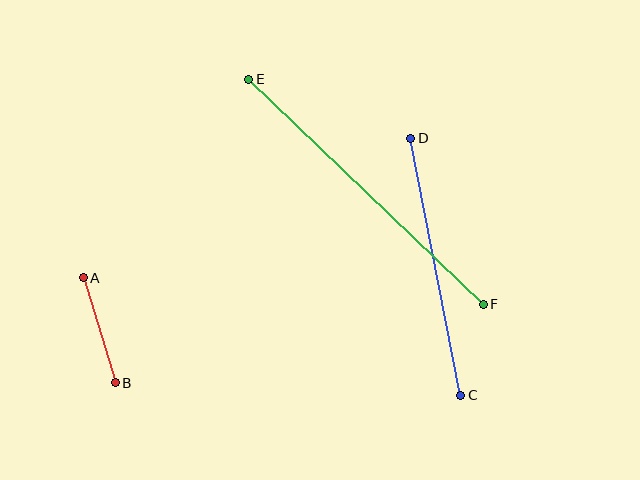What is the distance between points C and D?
The distance is approximately 261 pixels.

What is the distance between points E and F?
The distance is approximately 325 pixels.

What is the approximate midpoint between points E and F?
The midpoint is at approximately (366, 192) pixels.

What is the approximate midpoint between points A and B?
The midpoint is at approximately (99, 330) pixels.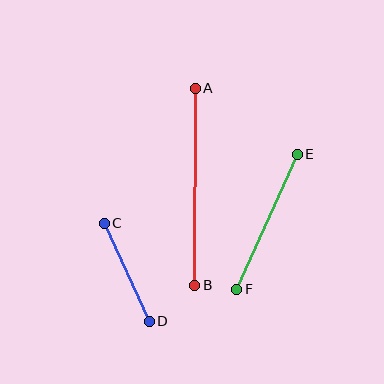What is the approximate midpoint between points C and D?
The midpoint is at approximately (127, 272) pixels.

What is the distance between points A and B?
The distance is approximately 197 pixels.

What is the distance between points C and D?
The distance is approximately 108 pixels.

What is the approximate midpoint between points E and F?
The midpoint is at approximately (267, 222) pixels.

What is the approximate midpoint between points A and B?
The midpoint is at approximately (195, 187) pixels.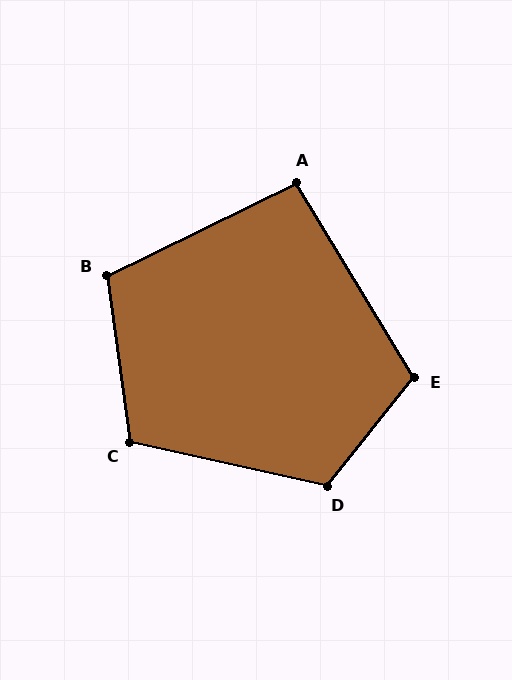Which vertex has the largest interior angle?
D, at approximately 116 degrees.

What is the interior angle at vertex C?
Approximately 110 degrees (obtuse).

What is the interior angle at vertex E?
Approximately 110 degrees (obtuse).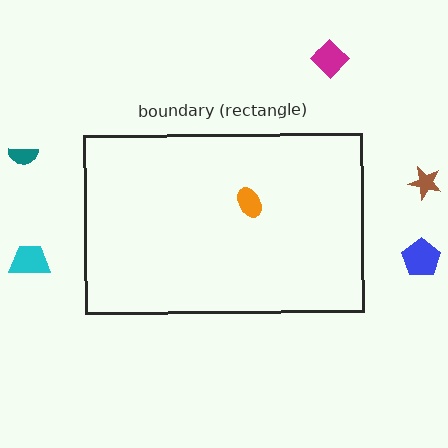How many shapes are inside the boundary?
1 inside, 5 outside.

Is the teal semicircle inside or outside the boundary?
Outside.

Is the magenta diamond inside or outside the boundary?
Outside.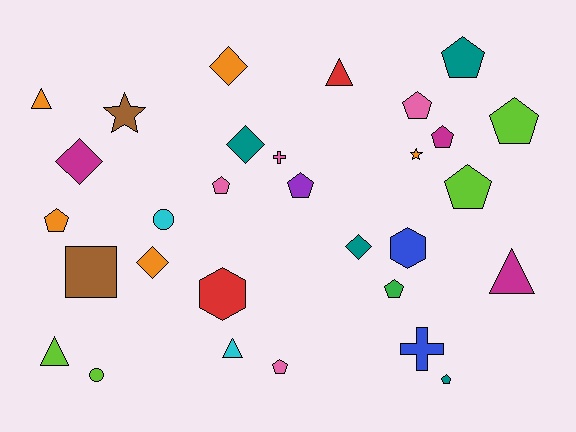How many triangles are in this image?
There are 5 triangles.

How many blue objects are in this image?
There are 2 blue objects.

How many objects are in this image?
There are 30 objects.